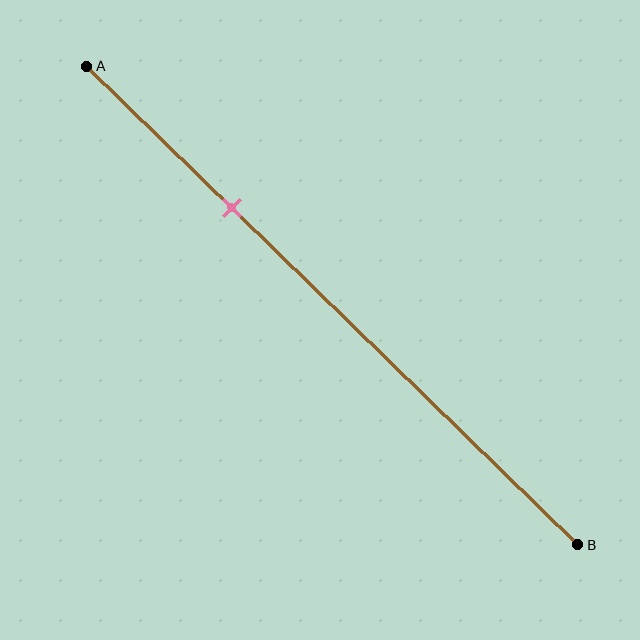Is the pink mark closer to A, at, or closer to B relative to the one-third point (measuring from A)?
The pink mark is closer to point A than the one-third point of segment AB.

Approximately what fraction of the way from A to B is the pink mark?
The pink mark is approximately 30% of the way from A to B.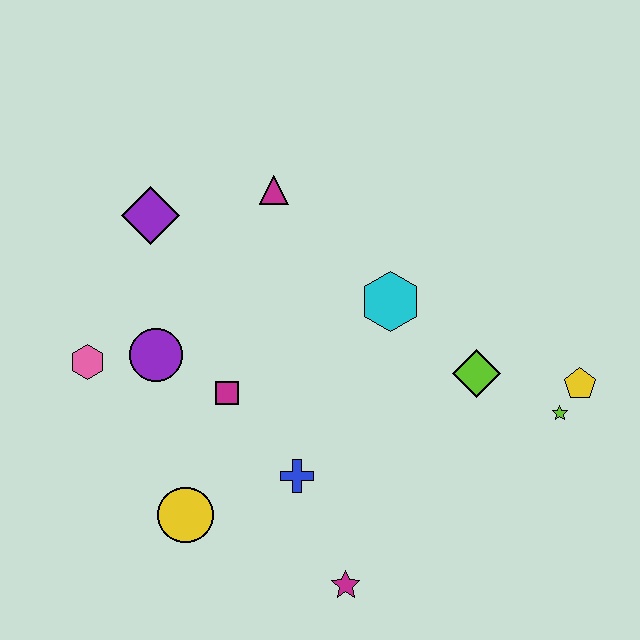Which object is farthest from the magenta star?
The purple diamond is farthest from the magenta star.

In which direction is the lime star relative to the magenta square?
The lime star is to the right of the magenta square.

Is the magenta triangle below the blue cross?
No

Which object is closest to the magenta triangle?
The purple diamond is closest to the magenta triangle.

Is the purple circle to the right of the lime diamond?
No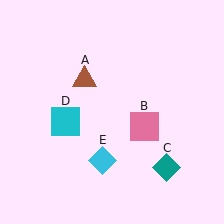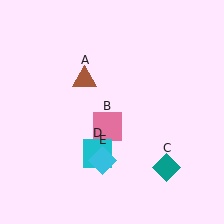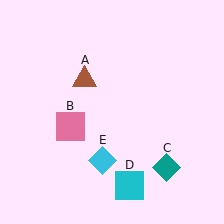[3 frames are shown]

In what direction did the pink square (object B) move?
The pink square (object B) moved left.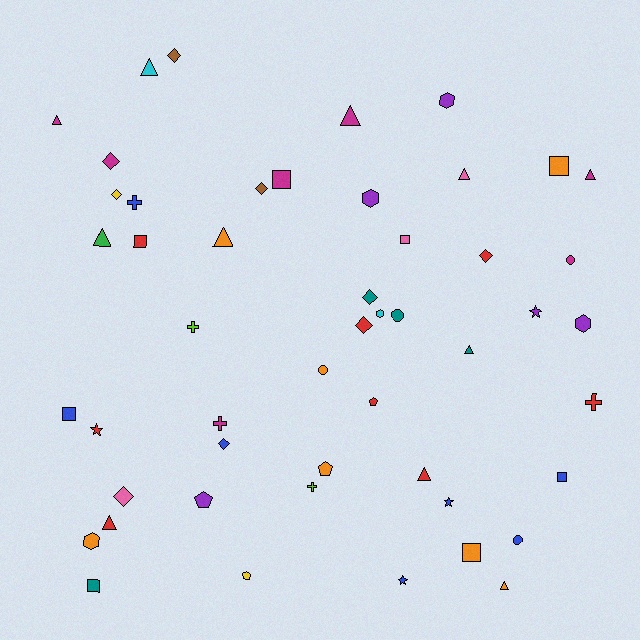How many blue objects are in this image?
There are 7 blue objects.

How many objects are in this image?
There are 50 objects.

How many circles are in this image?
There are 4 circles.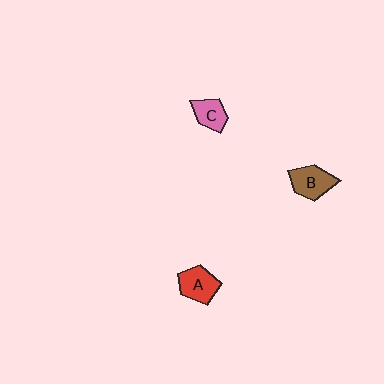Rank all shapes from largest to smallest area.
From largest to smallest: B (brown), A (red), C (pink).